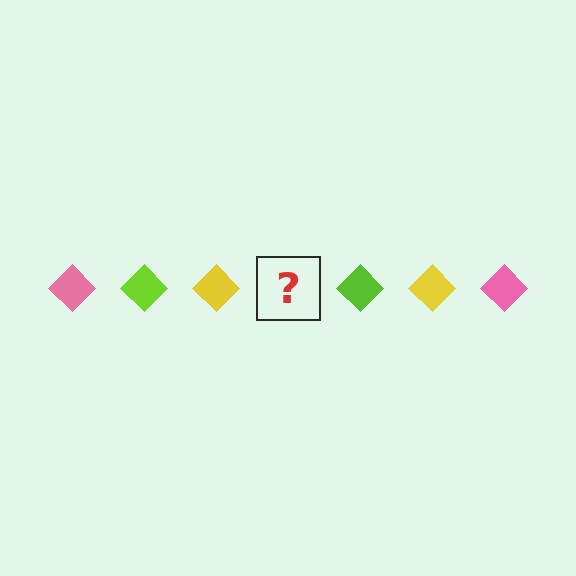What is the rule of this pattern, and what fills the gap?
The rule is that the pattern cycles through pink, lime, yellow diamonds. The gap should be filled with a pink diamond.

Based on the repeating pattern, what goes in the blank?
The blank should be a pink diamond.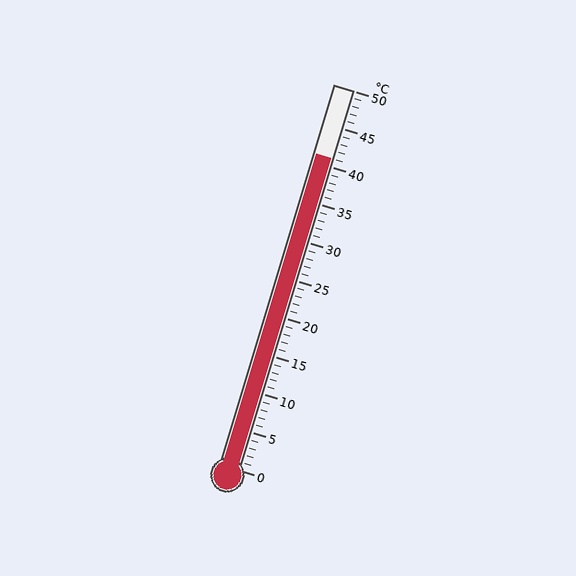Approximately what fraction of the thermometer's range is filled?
The thermometer is filled to approximately 80% of its range.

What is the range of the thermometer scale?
The thermometer scale ranges from 0°C to 50°C.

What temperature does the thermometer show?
The thermometer shows approximately 41°C.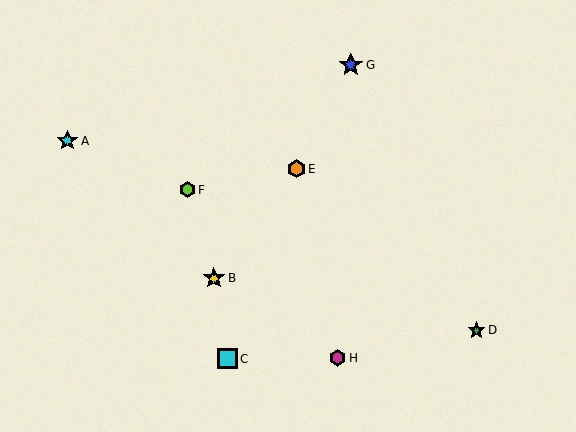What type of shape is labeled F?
Shape F is a lime hexagon.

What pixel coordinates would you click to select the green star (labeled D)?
Click at (476, 330) to select the green star D.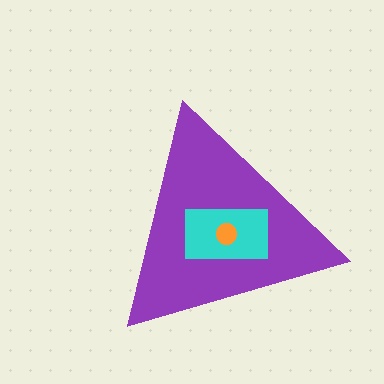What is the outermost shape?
The purple triangle.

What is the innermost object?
The orange circle.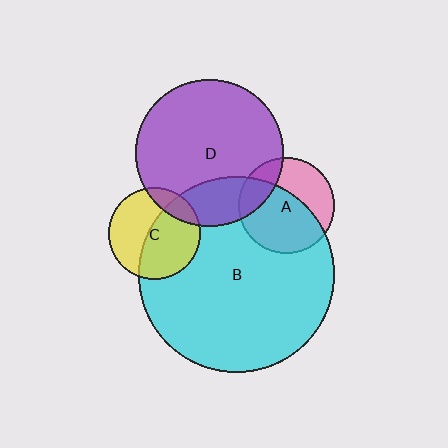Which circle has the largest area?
Circle B (cyan).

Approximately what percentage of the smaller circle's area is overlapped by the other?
Approximately 15%.